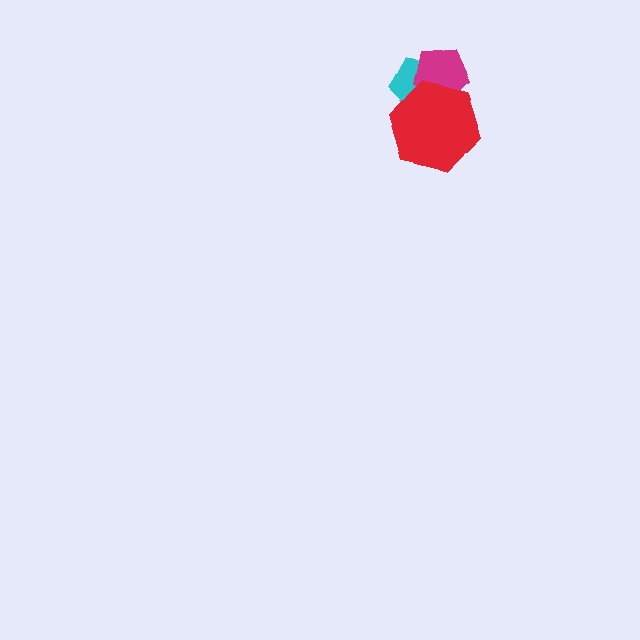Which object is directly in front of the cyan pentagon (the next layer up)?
The magenta pentagon is directly in front of the cyan pentagon.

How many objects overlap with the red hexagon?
2 objects overlap with the red hexagon.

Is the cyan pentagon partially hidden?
Yes, it is partially covered by another shape.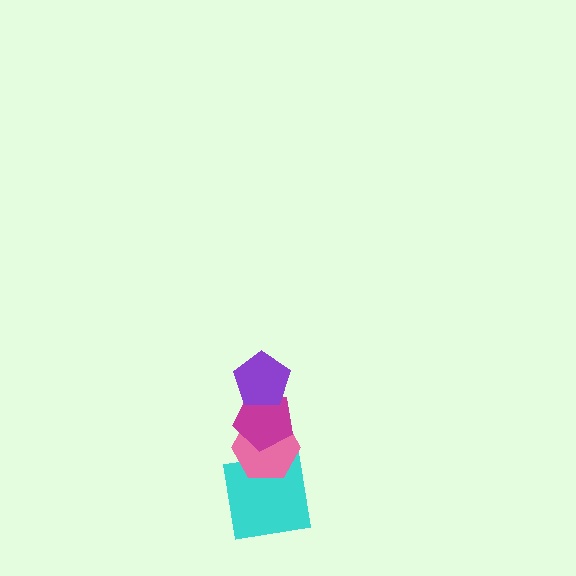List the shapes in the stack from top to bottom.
From top to bottom: the purple pentagon, the magenta pentagon, the pink hexagon, the cyan square.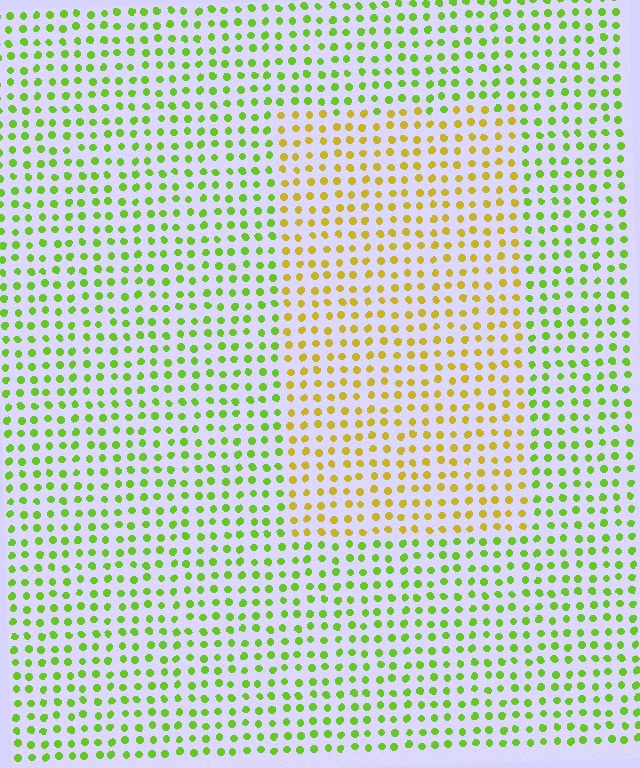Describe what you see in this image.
The image is filled with small lime elements in a uniform arrangement. A rectangle-shaped region is visible where the elements are tinted to a slightly different hue, forming a subtle color boundary.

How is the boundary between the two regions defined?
The boundary is defined purely by a slight shift in hue (about 44 degrees). Spacing, size, and orientation are identical on both sides.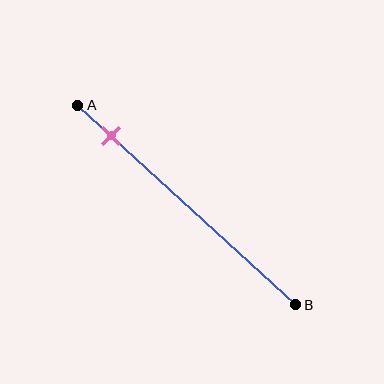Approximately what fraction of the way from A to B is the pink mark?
The pink mark is approximately 15% of the way from A to B.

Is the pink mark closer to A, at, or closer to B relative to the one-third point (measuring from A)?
The pink mark is closer to point A than the one-third point of segment AB.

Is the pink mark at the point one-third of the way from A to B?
No, the mark is at about 15% from A, not at the 33% one-third point.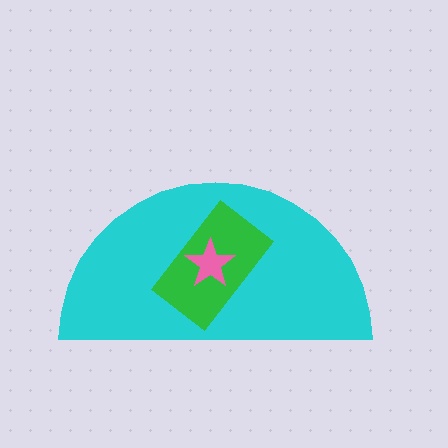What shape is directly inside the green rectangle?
The pink star.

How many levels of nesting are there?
3.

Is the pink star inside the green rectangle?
Yes.